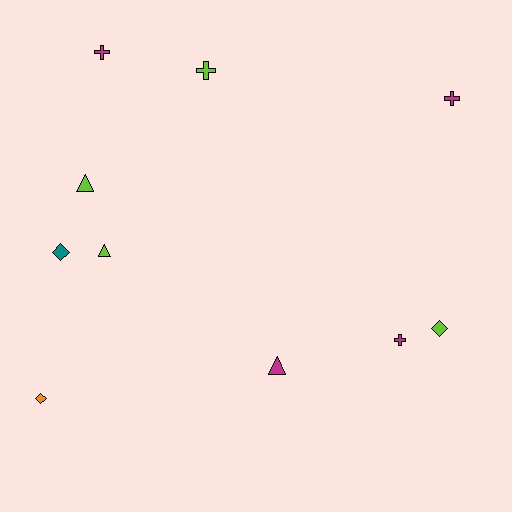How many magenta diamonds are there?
There are no magenta diamonds.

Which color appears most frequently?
Lime, with 4 objects.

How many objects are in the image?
There are 10 objects.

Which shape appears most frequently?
Cross, with 4 objects.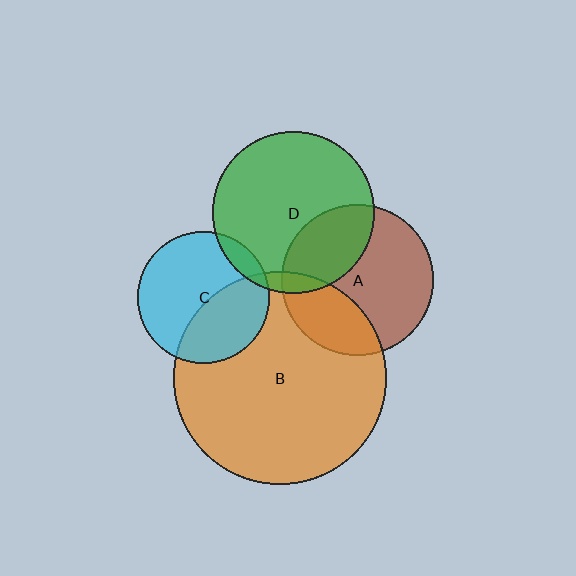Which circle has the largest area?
Circle B (orange).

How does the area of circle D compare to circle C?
Approximately 1.5 times.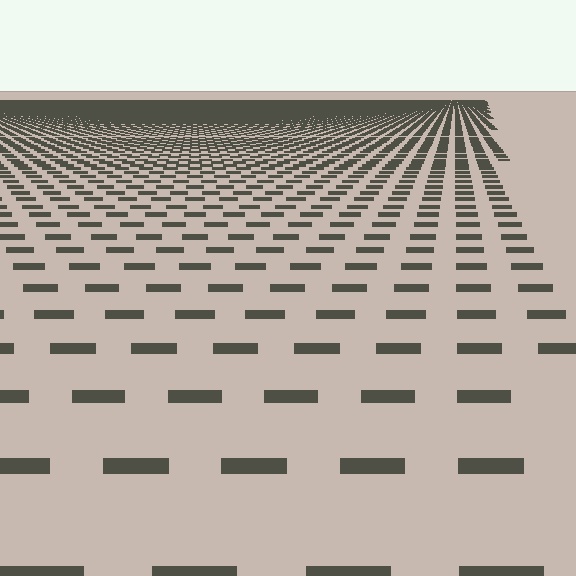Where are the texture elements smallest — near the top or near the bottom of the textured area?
Near the top.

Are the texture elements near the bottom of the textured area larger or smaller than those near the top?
Larger. Near the bottom, elements are closer to the viewer and appear at a bigger on-screen size.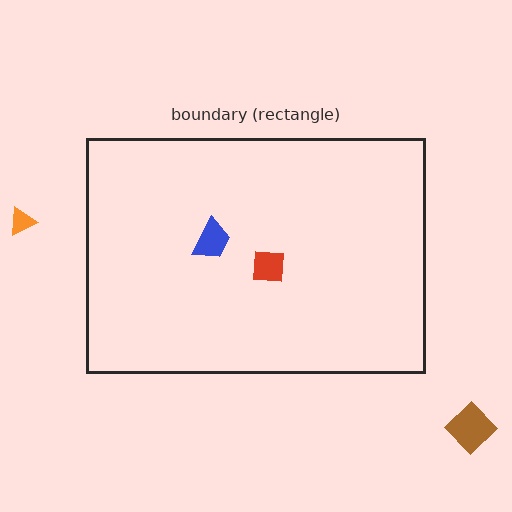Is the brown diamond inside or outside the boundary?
Outside.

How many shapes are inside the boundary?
2 inside, 2 outside.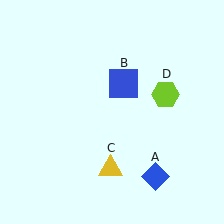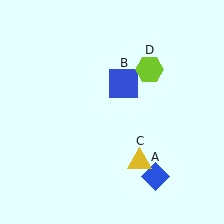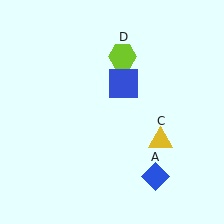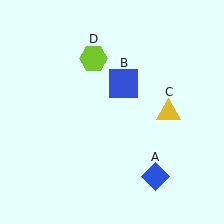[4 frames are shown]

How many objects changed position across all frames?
2 objects changed position: yellow triangle (object C), lime hexagon (object D).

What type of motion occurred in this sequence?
The yellow triangle (object C), lime hexagon (object D) rotated counterclockwise around the center of the scene.